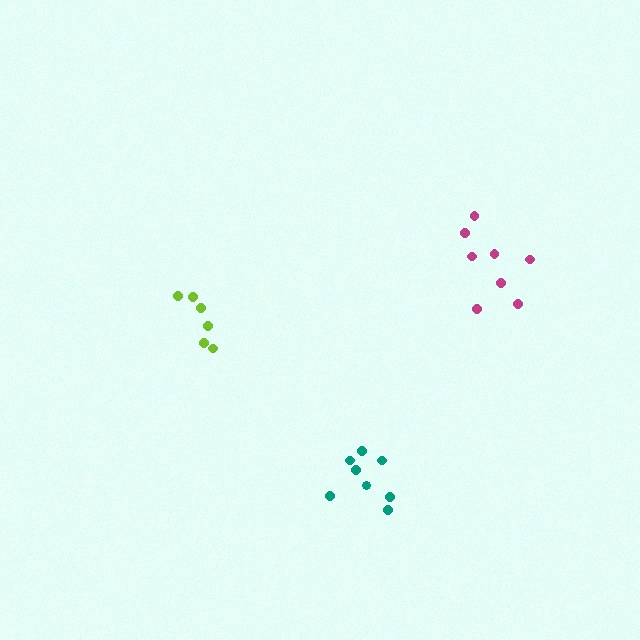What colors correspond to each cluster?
The clusters are colored: teal, lime, magenta.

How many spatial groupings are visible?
There are 3 spatial groupings.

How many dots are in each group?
Group 1: 8 dots, Group 2: 6 dots, Group 3: 8 dots (22 total).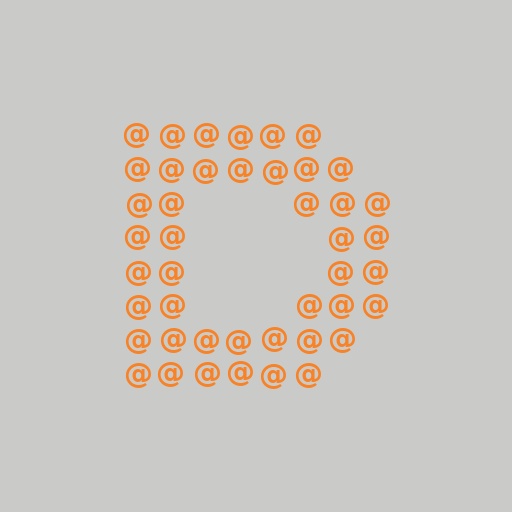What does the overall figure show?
The overall figure shows the letter D.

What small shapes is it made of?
It is made of small at signs.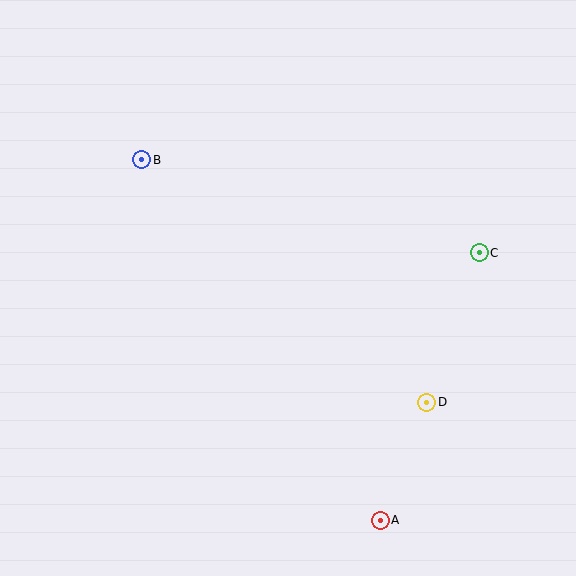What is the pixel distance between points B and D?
The distance between B and D is 374 pixels.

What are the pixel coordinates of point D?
Point D is at (427, 402).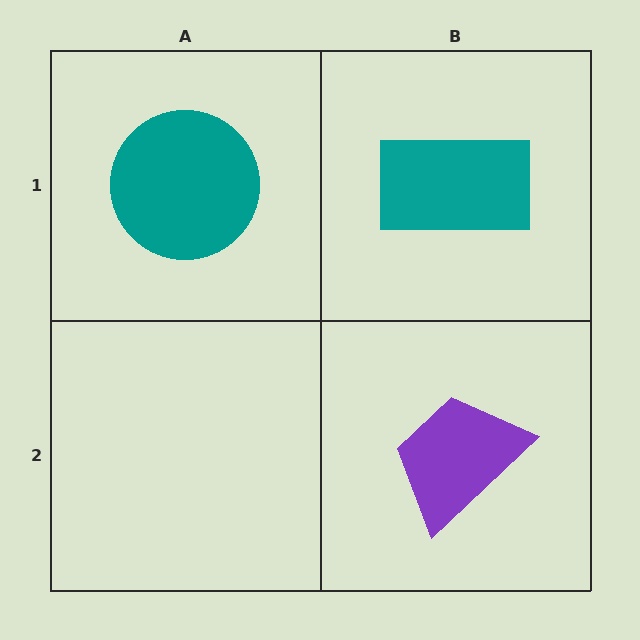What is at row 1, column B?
A teal rectangle.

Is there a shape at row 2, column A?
No, that cell is empty.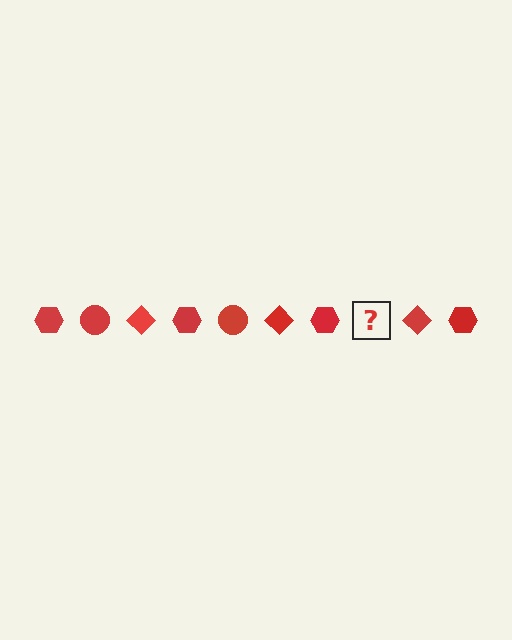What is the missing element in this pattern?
The missing element is a red circle.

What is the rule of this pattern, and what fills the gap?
The rule is that the pattern cycles through hexagon, circle, diamond shapes in red. The gap should be filled with a red circle.